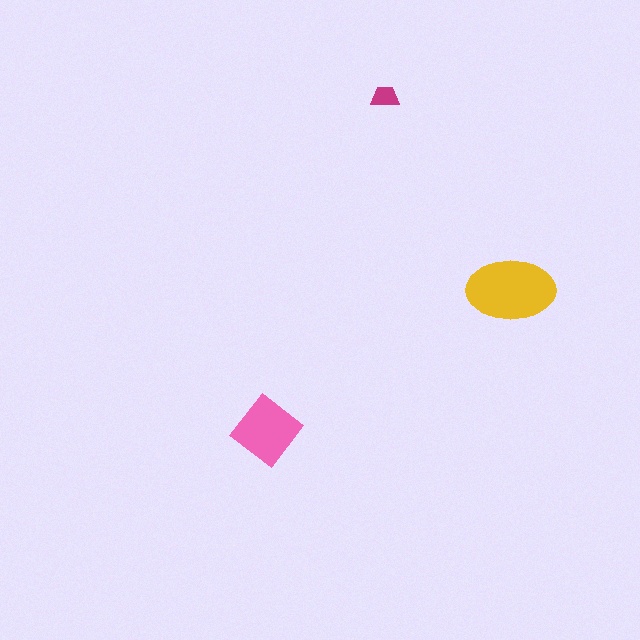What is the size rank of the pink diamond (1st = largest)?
2nd.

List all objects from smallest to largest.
The magenta trapezoid, the pink diamond, the yellow ellipse.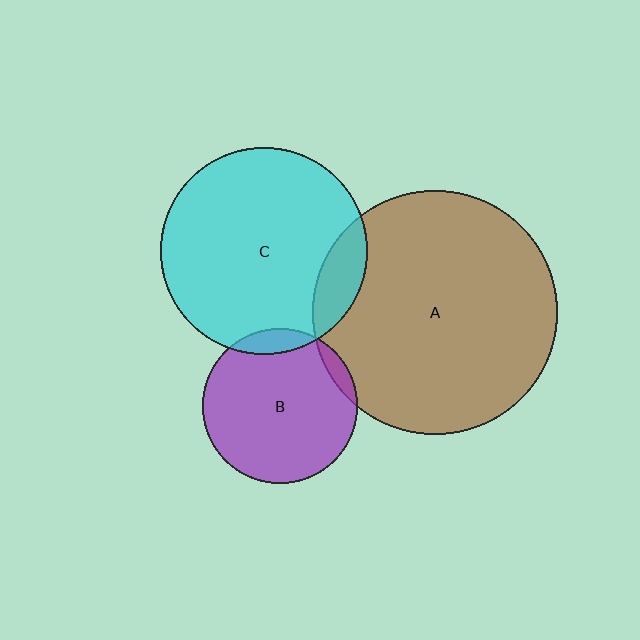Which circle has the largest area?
Circle A (brown).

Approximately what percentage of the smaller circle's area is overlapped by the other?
Approximately 10%.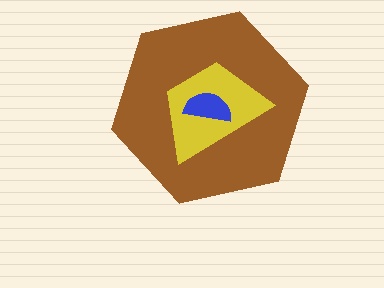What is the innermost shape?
The blue semicircle.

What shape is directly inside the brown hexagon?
The yellow trapezoid.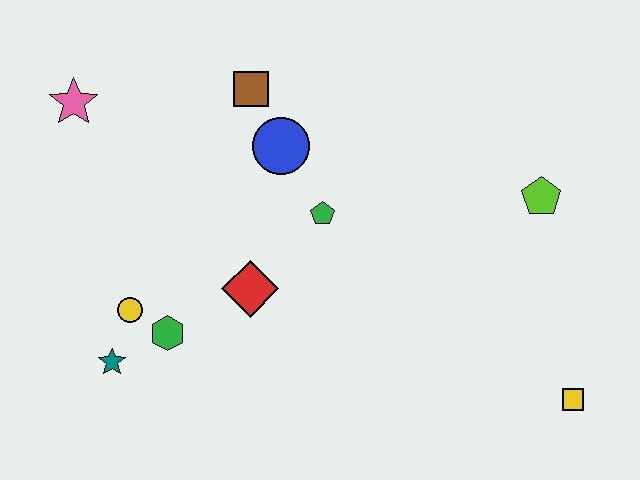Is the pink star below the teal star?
No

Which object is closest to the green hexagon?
The yellow circle is closest to the green hexagon.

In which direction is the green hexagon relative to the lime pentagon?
The green hexagon is to the left of the lime pentagon.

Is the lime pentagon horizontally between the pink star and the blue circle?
No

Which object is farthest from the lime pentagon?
The pink star is farthest from the lime pentagon.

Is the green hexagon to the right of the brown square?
No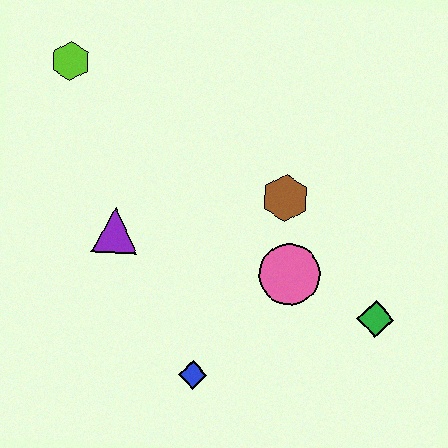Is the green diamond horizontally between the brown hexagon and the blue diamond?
No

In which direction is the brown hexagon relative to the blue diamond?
The brown hexagon is above the blue diamond.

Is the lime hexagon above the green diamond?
Yes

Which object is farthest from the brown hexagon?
The lime hexagon is farthest from the brown hexagon.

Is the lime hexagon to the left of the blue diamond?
Yes